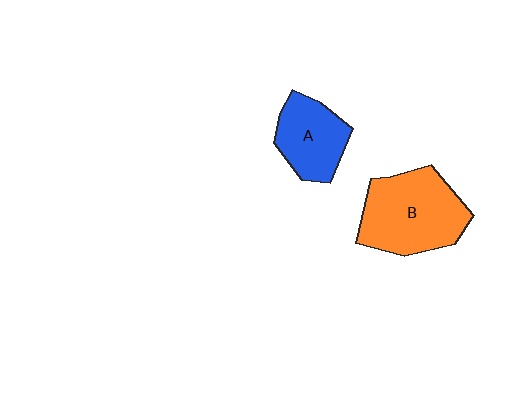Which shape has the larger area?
Shape B (orange).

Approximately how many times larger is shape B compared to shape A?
Approximately 1.6 times.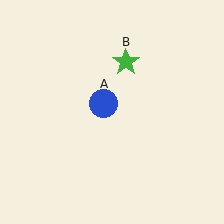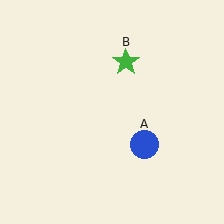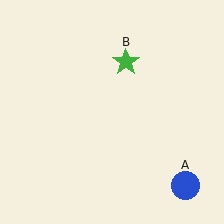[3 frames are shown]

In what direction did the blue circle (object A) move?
The blue circle (object A) moved down and to the right.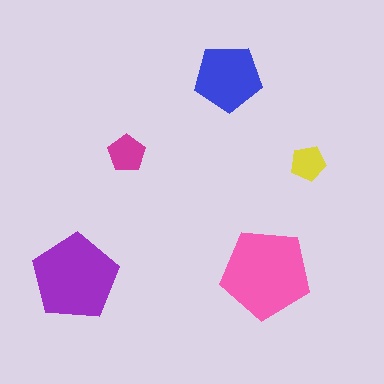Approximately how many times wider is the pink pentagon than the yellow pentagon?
About 2.5 times wider.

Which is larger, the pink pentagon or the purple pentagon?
The pink one.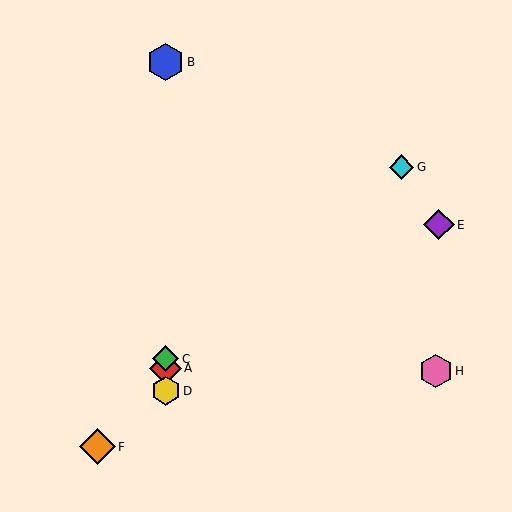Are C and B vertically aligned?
Yes, both are at x≈166.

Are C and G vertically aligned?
No, C is at x≈166 and G is at x≈401.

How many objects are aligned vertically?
4 objects (A, B, C, D) are aligned vertically.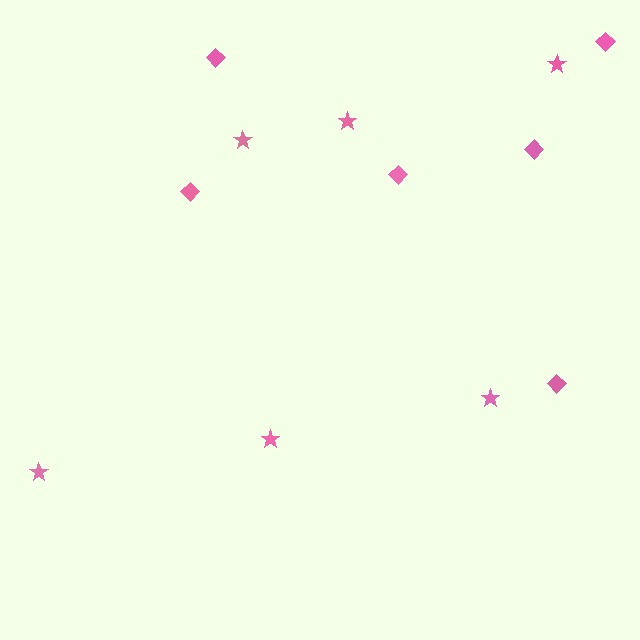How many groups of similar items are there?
There are 2 groups: one group of stars (6) and one group of diamonds (6).